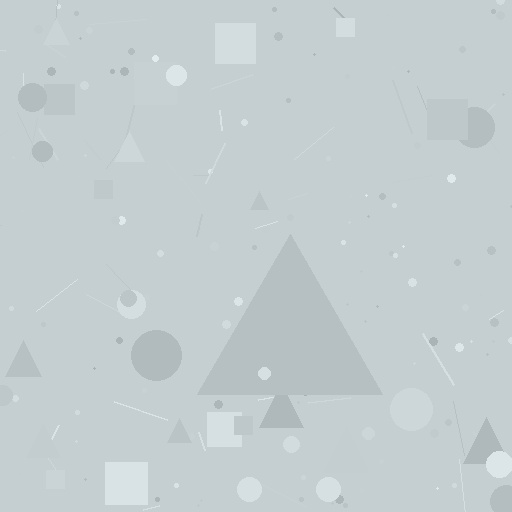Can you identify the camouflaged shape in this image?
The camouflaged shape is a triangle.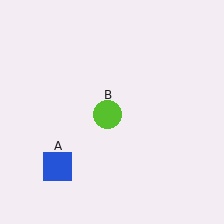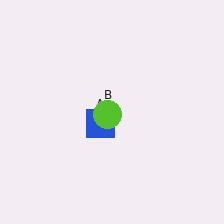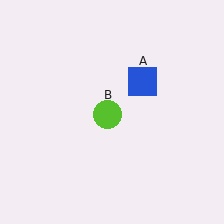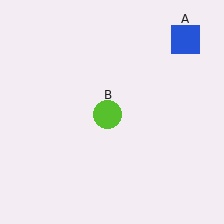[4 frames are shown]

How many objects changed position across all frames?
1 object changed position: blue square (object A).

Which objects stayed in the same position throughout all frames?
Lime circle (object B) remained stationary.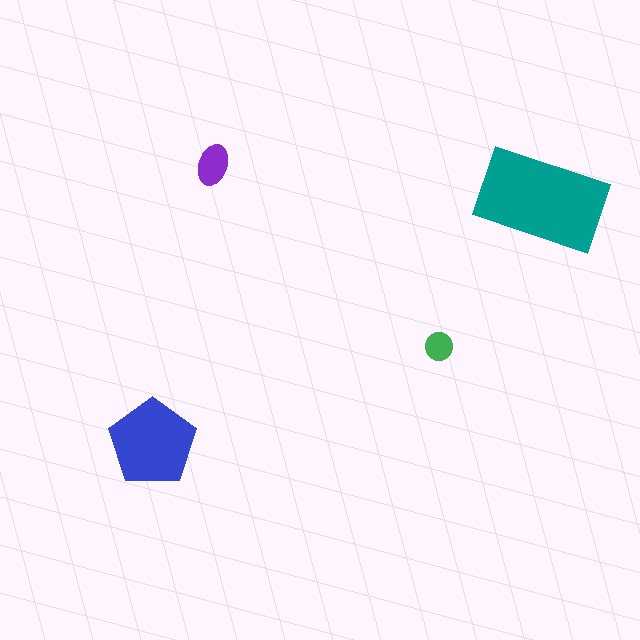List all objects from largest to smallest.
The teal rectangle, the blue pentagon, the purple ellipse, the green circle.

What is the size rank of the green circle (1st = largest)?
4th.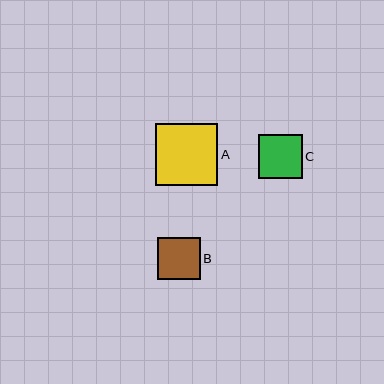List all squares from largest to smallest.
From largest to smallest: A, C, B.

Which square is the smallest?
Square B is the smallest with a size of approximately 43 pixels.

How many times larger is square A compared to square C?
Square A is approximately 1.4 times the size of square C.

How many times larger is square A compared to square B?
Square A is approximately 1.4 times the size of square B.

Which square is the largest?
Square A is the largest with a size of approximately 62 pixels.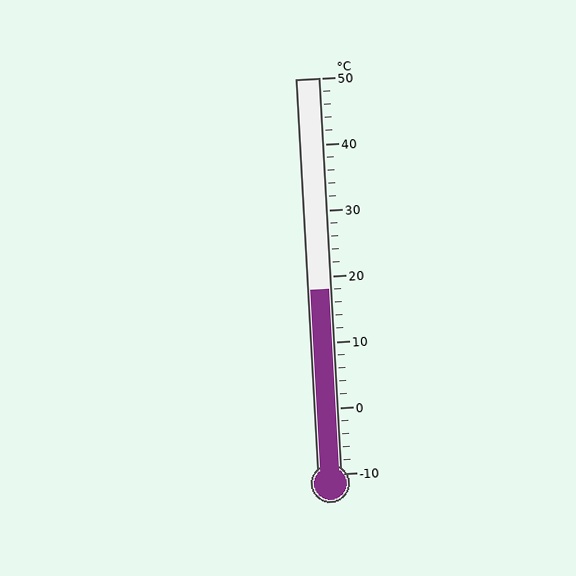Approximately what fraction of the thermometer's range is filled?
The thermometer is filled to approximately 45% of its range.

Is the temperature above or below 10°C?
The temperature is above 10°C.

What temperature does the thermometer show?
The thermometer shows approximately 18°C.